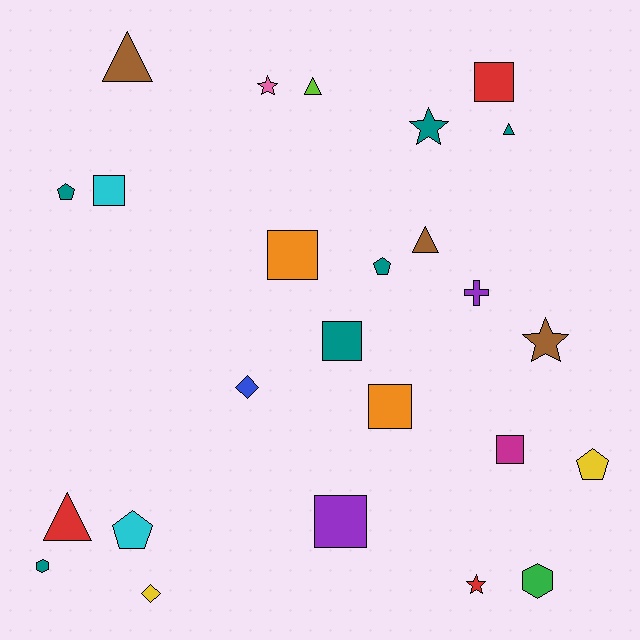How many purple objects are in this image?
There are 2 purple objects.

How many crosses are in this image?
There is 1 cross.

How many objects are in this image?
There are 25 objects.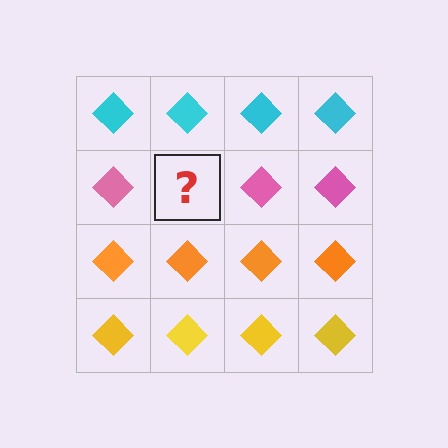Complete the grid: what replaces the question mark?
The question mark should be replaced with a pink diamond.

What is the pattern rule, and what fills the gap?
The rule is that each row has a consistent color. The gap should be filled with a pink diamond.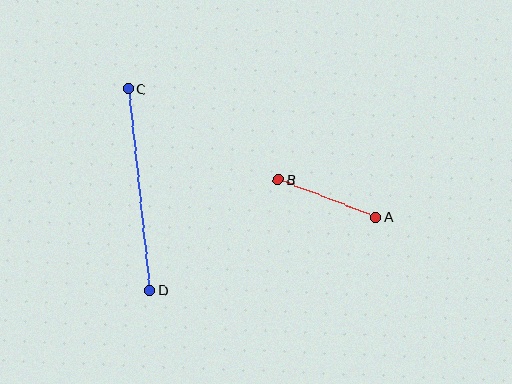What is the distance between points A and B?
The distance is approximately 104 pixels.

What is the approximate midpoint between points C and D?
The midpoint is at approximately (139, 189) pixels.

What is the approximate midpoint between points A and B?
The midpoint is at approximately (327, 198) pixels.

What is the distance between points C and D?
The distance is approximately 203 pixels.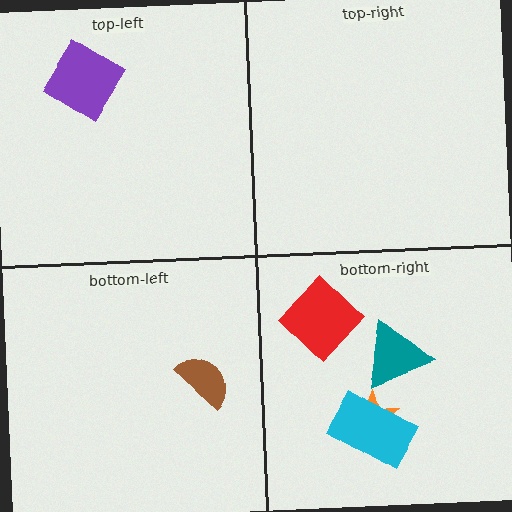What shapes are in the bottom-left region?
The brown semicircle.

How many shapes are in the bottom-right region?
4.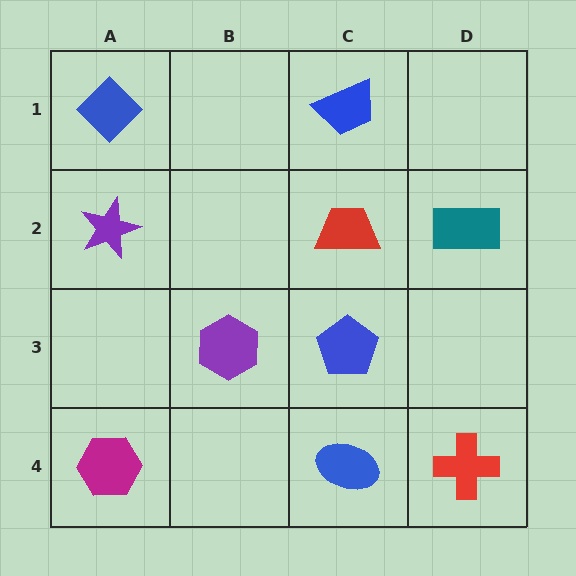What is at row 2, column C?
A red trapezoid.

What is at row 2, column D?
A teal rectangle.